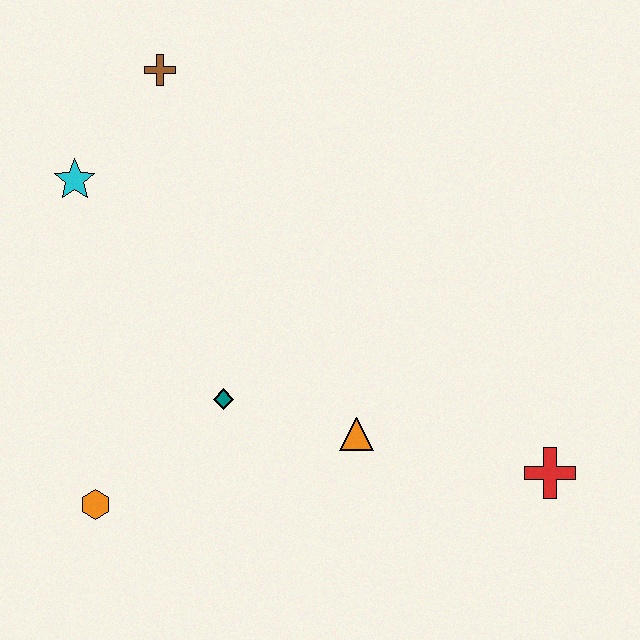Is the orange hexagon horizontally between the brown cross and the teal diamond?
No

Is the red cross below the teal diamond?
Yes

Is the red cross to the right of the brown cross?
Yes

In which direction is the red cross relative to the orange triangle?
The red cross is to the right of the orange triangle.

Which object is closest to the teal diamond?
The orange triangle is closest to the teal diamond.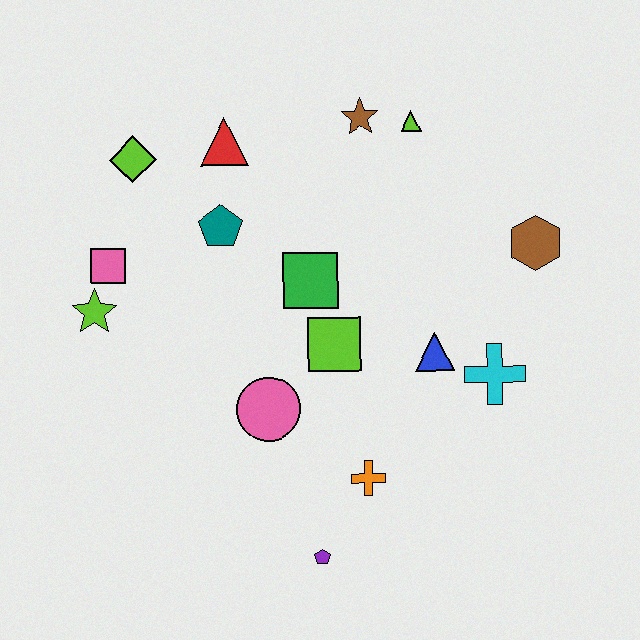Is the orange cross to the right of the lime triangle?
No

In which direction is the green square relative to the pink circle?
The green square is above the pink circle.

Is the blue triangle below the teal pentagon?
Yes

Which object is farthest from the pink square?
The brown hexagon is farthest from the pink square.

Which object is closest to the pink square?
The lime star is closest to the pink square.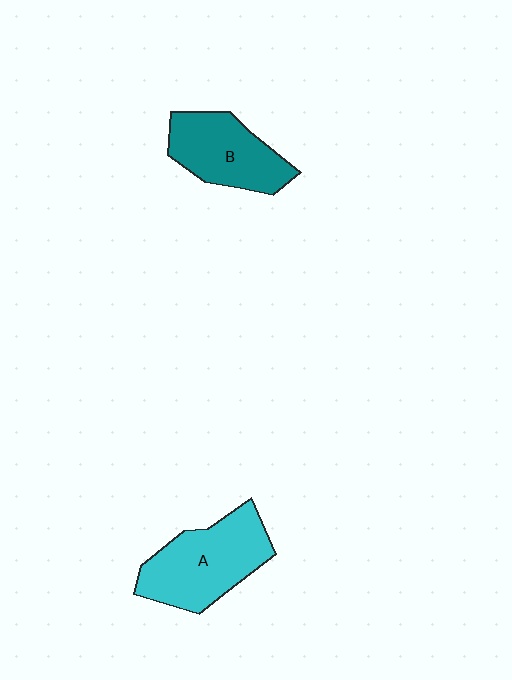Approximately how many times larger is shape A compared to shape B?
Approximately 1.2 times.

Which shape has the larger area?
Shape A (cyan).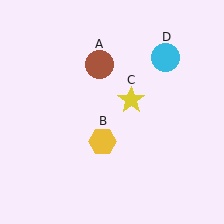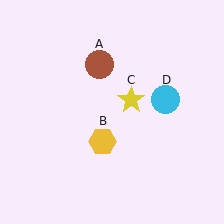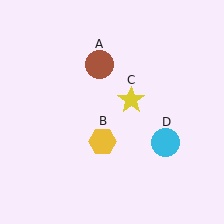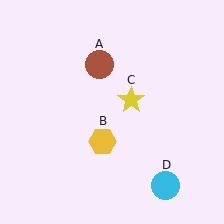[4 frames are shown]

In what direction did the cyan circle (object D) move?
The cyan circle (object D) moved down.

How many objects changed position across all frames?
1 object changed position: cyan circle (object D).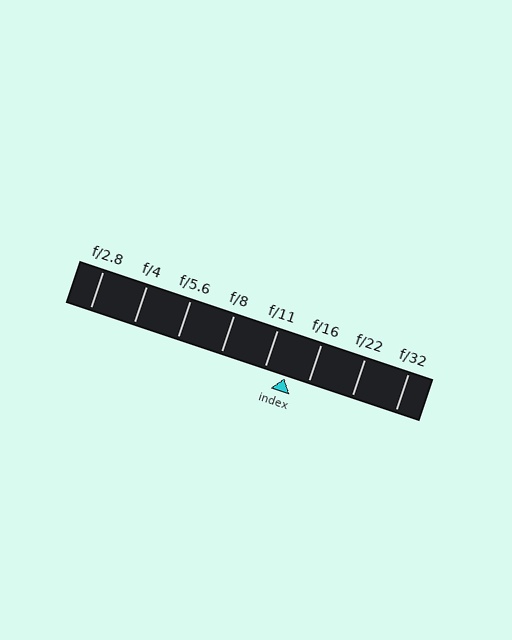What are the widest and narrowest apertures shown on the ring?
The widest aperture shown is f/2.8 and the narrowest is f/32.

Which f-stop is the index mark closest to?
The index mark is closest to f/11.